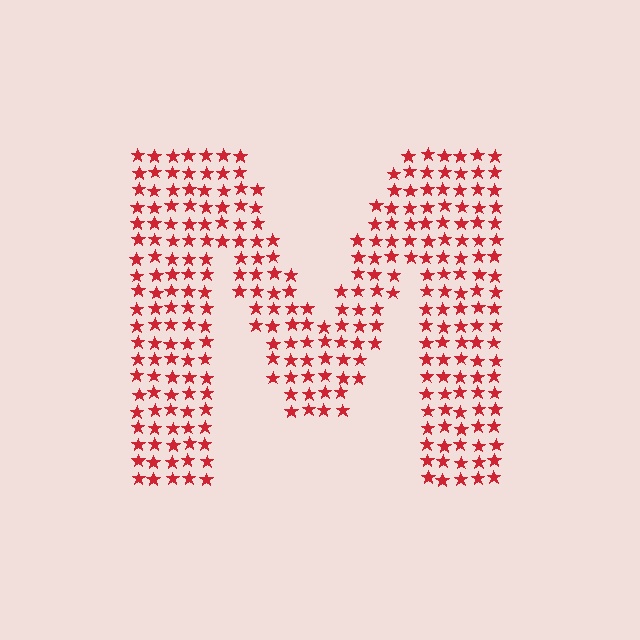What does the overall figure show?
The overall figure shows the letter M.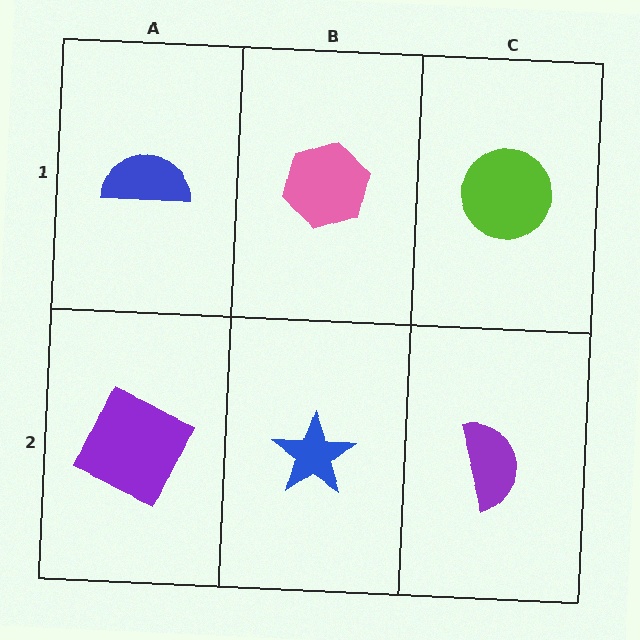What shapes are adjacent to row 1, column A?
A purple square (row 2, column A), a pink hexagon (row 1, column B).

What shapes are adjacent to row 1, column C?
A purple semicircle (row 2, column C), a pink hexagon (row 1, column B).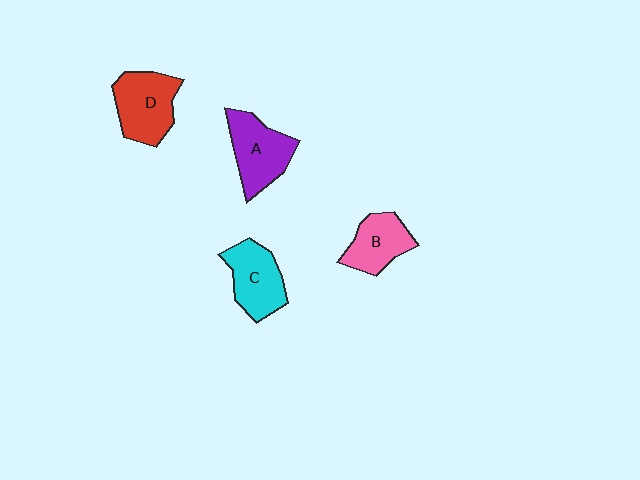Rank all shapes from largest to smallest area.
From largest to smallest: D (red), A (purple), C (cyan), B (pink).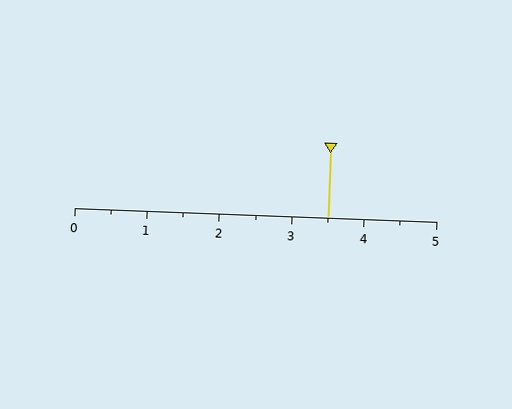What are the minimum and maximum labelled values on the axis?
The axis runs from 0 to 5.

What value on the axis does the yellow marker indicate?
The marker indicates approximately 3.5.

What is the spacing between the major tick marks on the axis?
The major ticks are spaced 1 apart.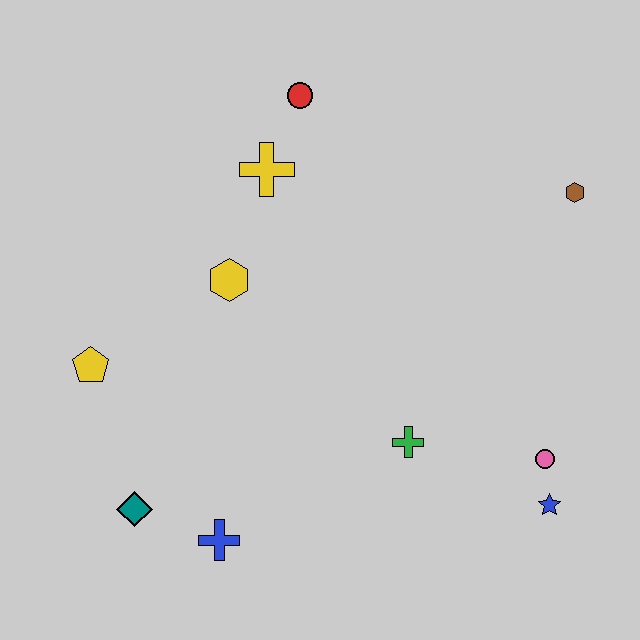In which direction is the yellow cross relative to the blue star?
The yellow cross is above the blue star.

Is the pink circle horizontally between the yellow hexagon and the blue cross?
No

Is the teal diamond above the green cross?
No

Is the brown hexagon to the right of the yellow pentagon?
Yes